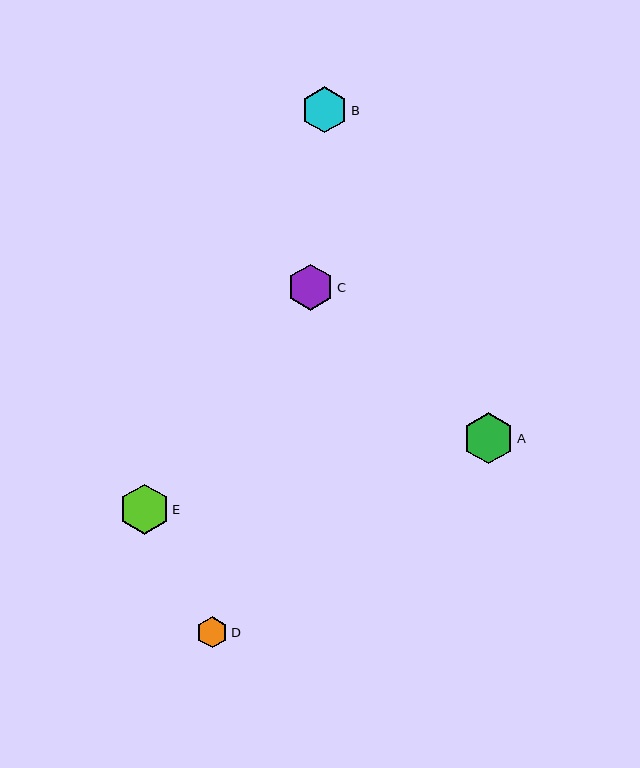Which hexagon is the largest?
Hexagon A is the largest with a size of approximately 51 pixels.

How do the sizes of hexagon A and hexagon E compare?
Hexagon A and hexagon E are approximately the same size.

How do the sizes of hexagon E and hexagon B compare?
Hexagon E and hexagon B are approximately the same size.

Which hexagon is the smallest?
Hexagon D is the smallest with a size of approximately 31 pixels.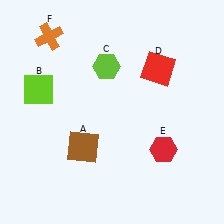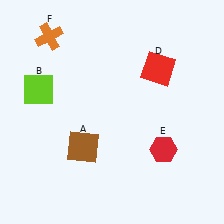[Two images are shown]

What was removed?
The lime hexagon (C) was removed in Image 2.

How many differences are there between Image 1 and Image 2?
There is 1 difference between the two images.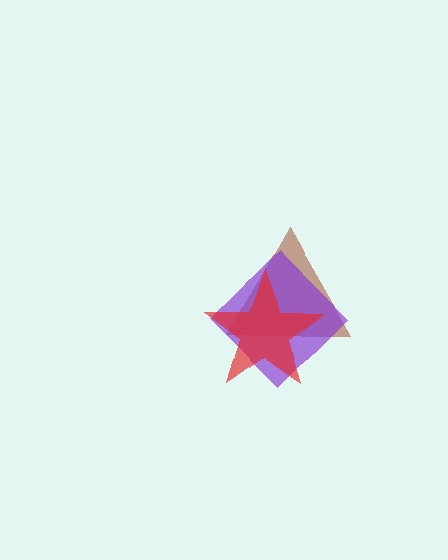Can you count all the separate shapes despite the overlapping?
Yes, there are 3 separate shapes.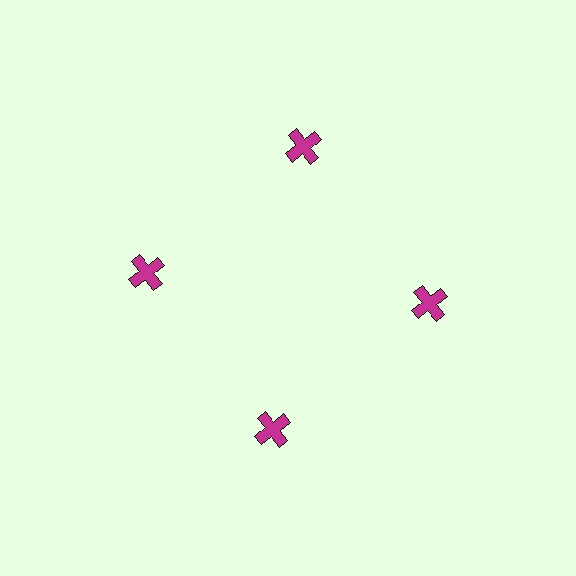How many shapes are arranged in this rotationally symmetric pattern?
There are 4 shapes, arranged in 4 groups of 1.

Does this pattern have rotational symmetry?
Yes, this pattern has 4-fold rotational symmetry. It looks the same after rotating 90 degrees around the center.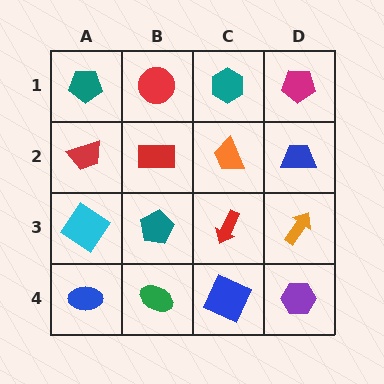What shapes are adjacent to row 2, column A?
A teal pentagon (row 1, column A), a cyan diamond (row 3, column A), a red rectangle (row 2, column B).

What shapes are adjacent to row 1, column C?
An orange trapezoid (row 2, column C), a red circle (row 1, column B), a magenta pentagon (row 1, column D).